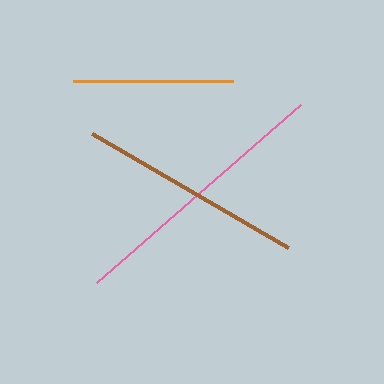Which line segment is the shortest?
The orange line is the shortest at approximately 160 pixels.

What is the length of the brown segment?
The brown segment is approximately 226 pixels long.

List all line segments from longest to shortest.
From longest to shortest: pink, brown, orange.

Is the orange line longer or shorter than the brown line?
The brown line is longer than the orange line.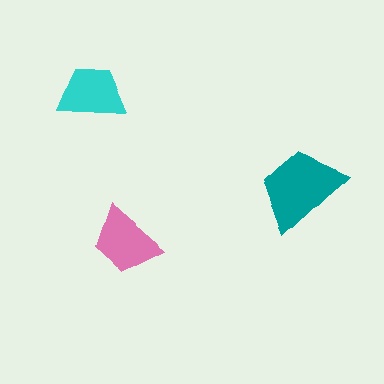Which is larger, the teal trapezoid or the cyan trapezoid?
The teal one.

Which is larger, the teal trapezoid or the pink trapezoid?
The teal one.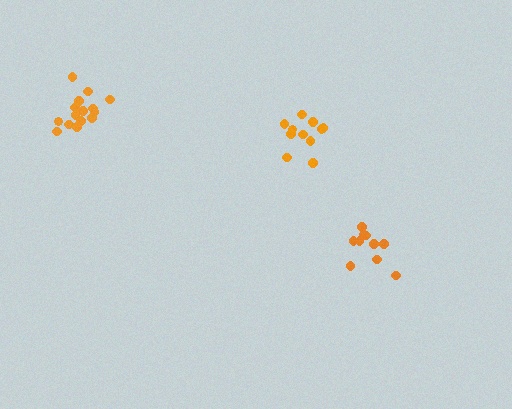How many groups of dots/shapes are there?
There are 3 groups.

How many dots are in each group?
Group 1: 10 dots, Group 2: 11 dots, Group 3: 15 dots (36 total).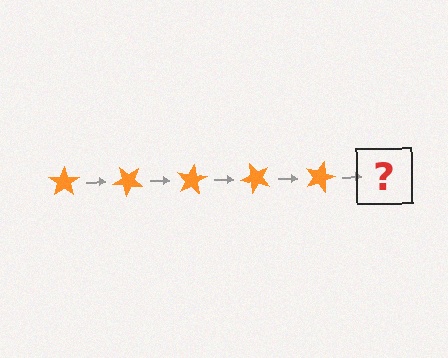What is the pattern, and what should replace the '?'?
The pattern is that the star rotates 40 degrees each step. The '?' should be an orange star rotated 200 degrees.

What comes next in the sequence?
The next element should be an orange star rotated 200 degrees.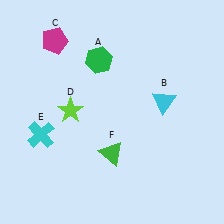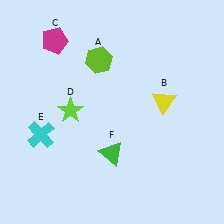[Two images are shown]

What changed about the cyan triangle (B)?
In Image 1, B is cyan. In Image 2, it changed to yellow.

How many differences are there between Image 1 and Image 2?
There are 2 differences between the two images.